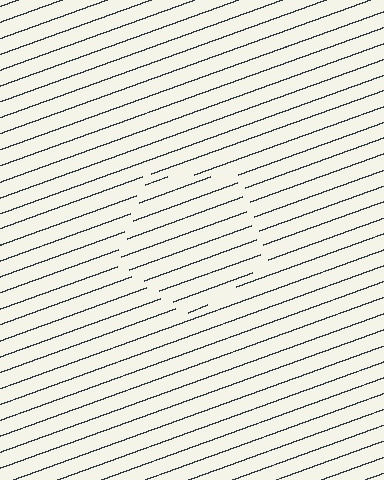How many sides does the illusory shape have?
5 sides — the line-ends trace a pentagon.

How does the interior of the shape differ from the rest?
The interior of the shape contains the same grating, shifted by half a period — the contour is defined by the phase discontinuity where line-ends from the inner and outer gratings abut.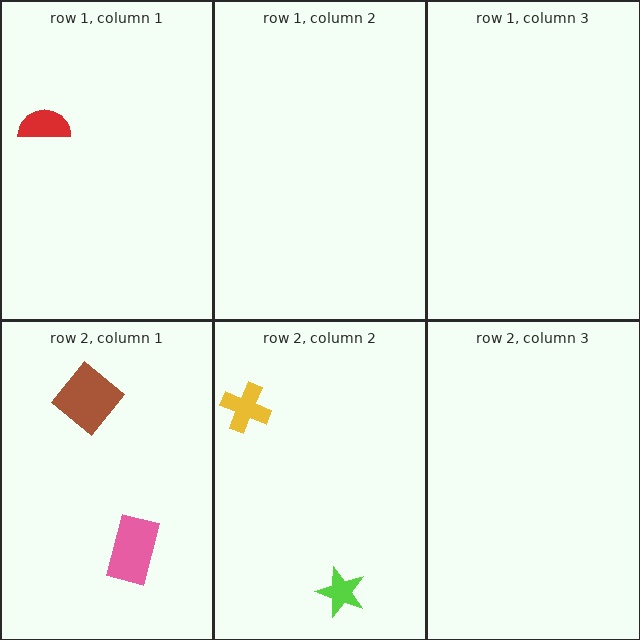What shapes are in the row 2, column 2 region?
The yellow cross, the lime star.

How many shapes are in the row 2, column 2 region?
2.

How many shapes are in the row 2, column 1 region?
2.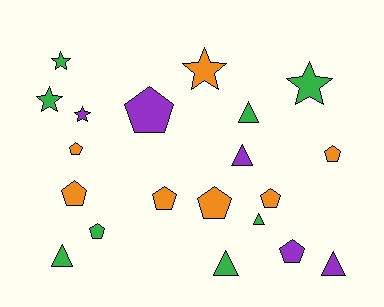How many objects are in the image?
There are 20 objects.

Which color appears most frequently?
Green, with 8 objects.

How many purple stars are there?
There is 1 purple star.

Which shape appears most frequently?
Pentagon, with 9 objects.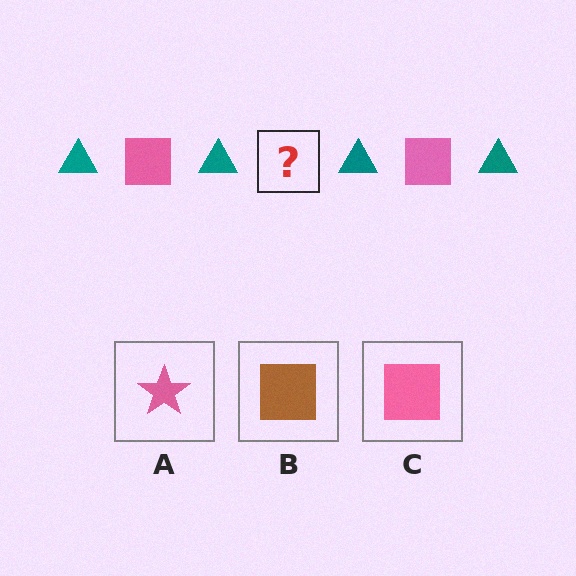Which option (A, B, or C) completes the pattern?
C.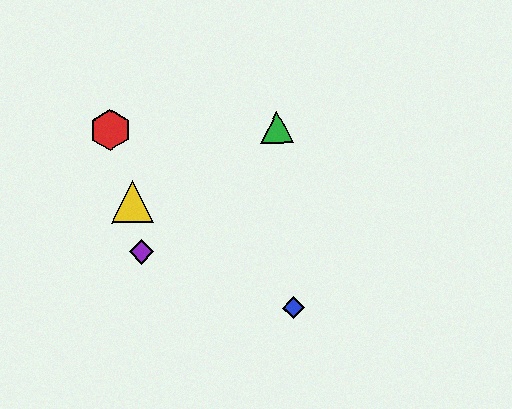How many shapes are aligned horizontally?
2 shapes (the red hexagon, the green triangle) are aligned horizontally.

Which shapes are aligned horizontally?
The red hexagon, the green triangle are aligned horizontally.